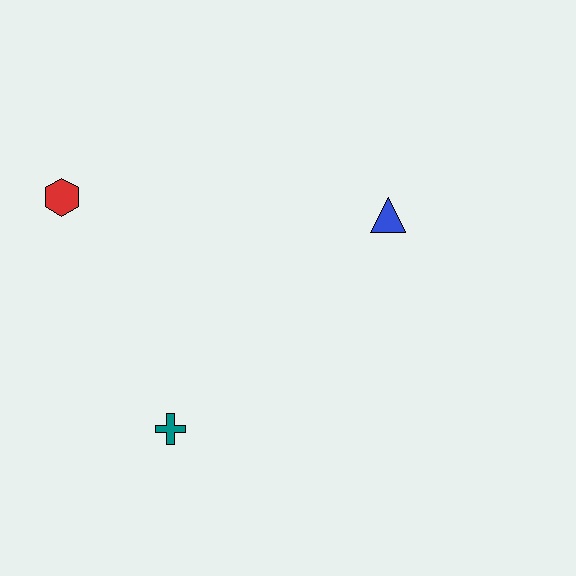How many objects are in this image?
There are 3 objects.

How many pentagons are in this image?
There are no pentagons.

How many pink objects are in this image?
There are no pink objects.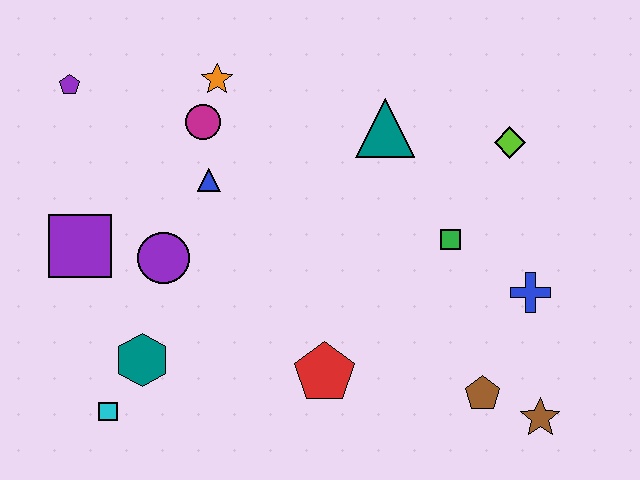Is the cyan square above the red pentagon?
No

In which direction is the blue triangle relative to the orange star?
The blue triangle is below the orange star.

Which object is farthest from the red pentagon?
The purple pentagon is farthest from the red pentagon.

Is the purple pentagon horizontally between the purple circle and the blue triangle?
No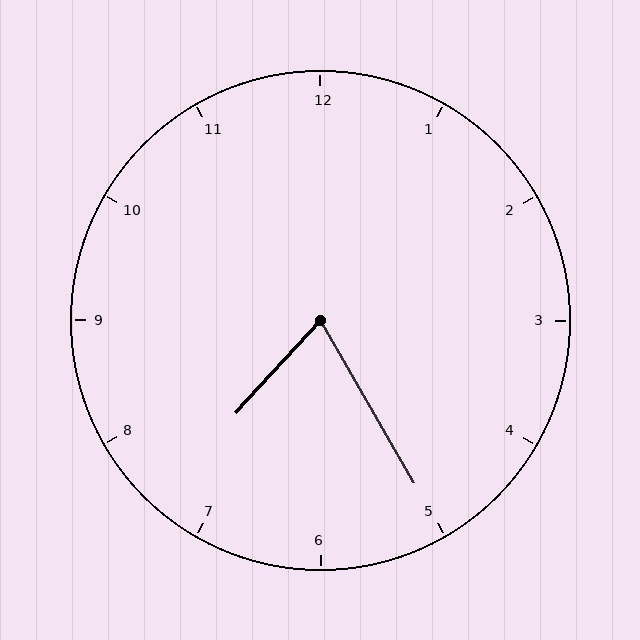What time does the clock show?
7:25.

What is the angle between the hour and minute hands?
Approximately 72 degrees.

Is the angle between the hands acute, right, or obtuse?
It is acute.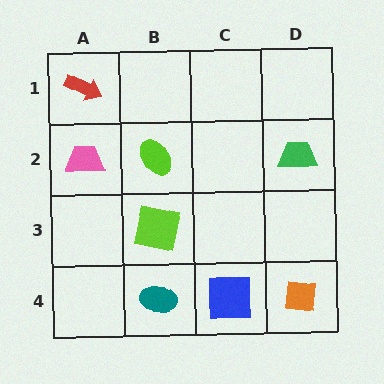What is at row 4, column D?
An orange square.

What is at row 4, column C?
A blue square.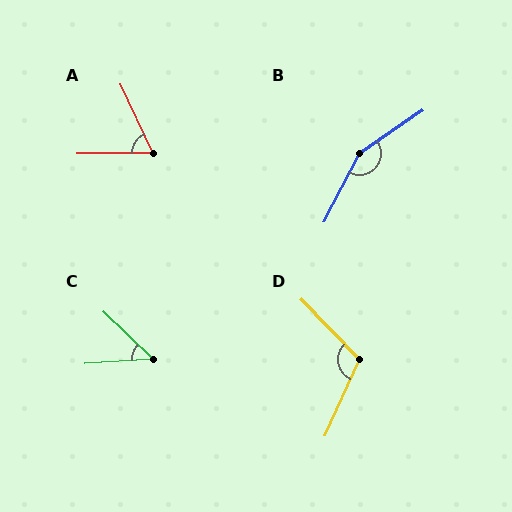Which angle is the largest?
B, at approximately 152 degrees.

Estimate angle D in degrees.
Approximately 112 degrees.